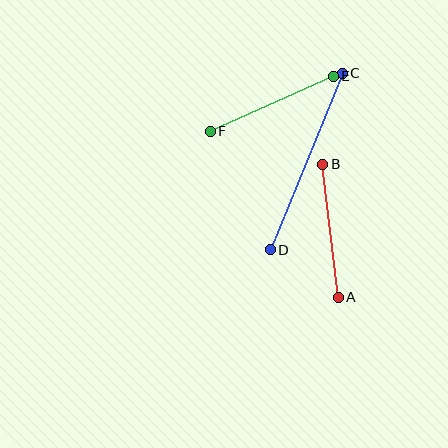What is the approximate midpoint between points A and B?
The midpoint is at approximately (330, 231) pixels.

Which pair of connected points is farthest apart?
Points C and D are farthest apart.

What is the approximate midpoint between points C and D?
The midpoint is at approximately (306, 161) pixels.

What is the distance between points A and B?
The distance is approximately 134 pixels.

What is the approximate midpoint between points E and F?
The midpoint is at approximately (272, 104) pixels.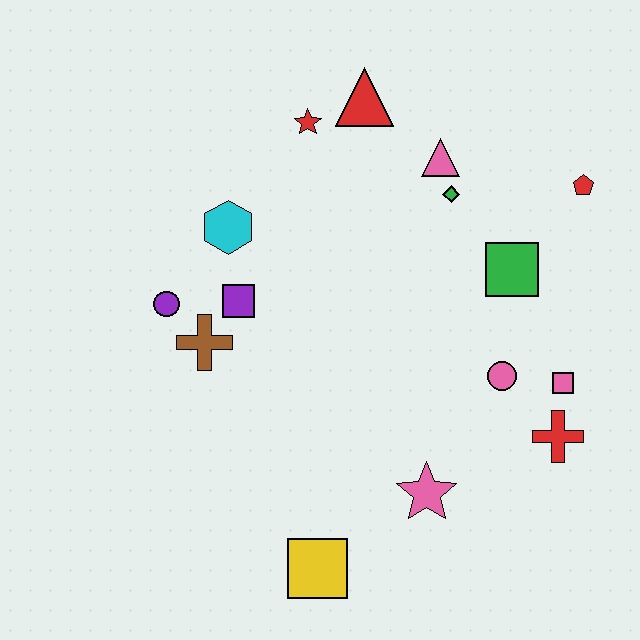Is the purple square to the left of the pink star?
Yes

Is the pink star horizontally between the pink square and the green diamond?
No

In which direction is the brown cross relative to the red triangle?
The brown cross is below the red triangle.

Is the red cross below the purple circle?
Yes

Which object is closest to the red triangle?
The red star is closest to the red triangle.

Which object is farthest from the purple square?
The red pentagon is farthest from the purple square.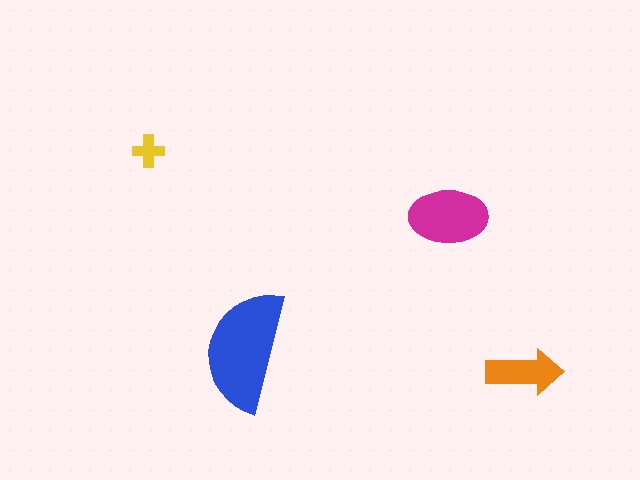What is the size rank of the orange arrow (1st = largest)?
3rd.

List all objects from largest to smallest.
The blue semicircle, the magenta ellipse, the orange arrow, the yellow cross.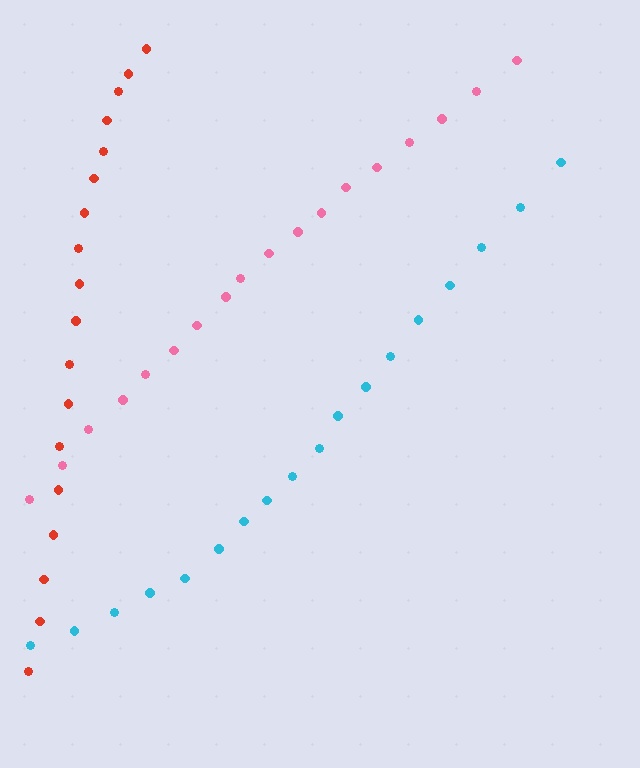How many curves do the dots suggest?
There are 3 distinct paths.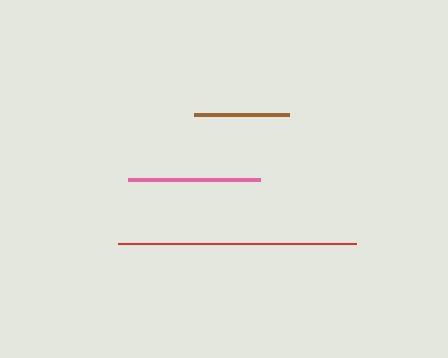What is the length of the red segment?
The red segment is approximately 239 pixels long.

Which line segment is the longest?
The red line is the longest at approximately 239 pixels.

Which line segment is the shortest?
The brown line is the shortest at approximately 95 pixels.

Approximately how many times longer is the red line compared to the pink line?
The red line is approximately 1.8 times the length of the pink line.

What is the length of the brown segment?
The brown segment is approximately 95 pixels long.